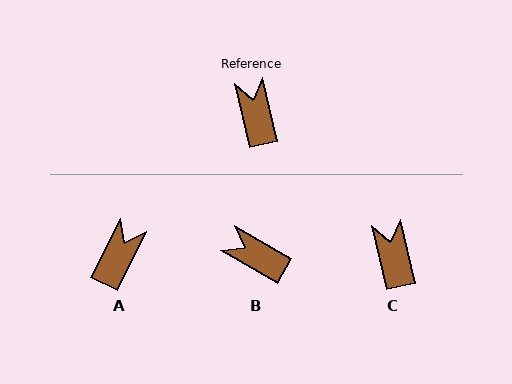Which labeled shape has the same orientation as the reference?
C.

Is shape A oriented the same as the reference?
No, it is off by about 40 degrees.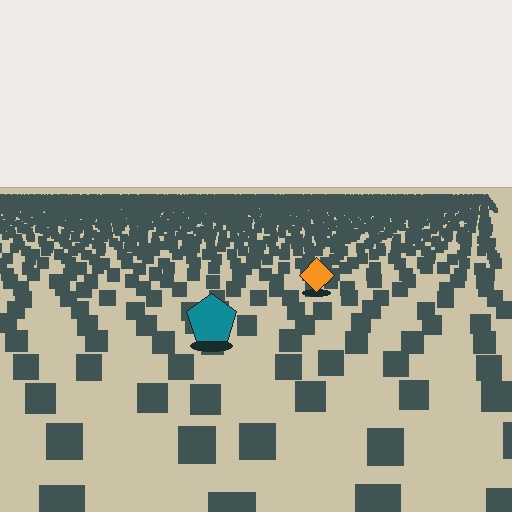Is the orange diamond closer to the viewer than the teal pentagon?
No. The teal pentagon is closer — you can tell from the texture gradient: the ground texture is coarser near it.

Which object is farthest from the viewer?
The orange diamond is farthest from the viewer. It appears smaller and the ground texture around it is denser.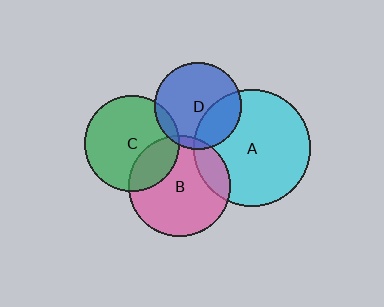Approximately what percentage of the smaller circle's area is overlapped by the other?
Approximately 30%.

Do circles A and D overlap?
Yes.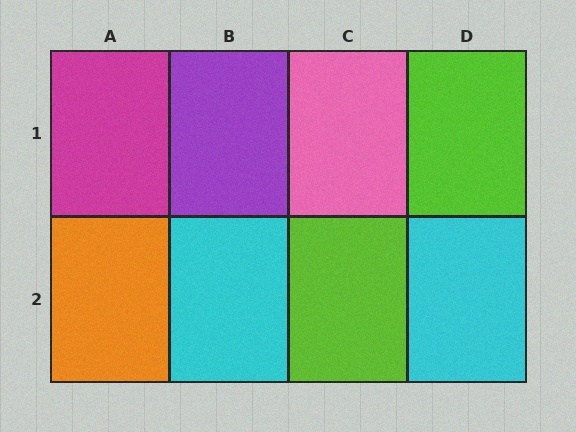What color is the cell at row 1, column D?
Lime.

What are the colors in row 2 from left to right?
Orange, cyan, lime, cyan.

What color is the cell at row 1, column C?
Pink.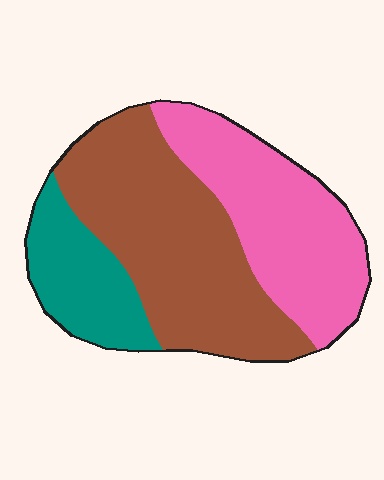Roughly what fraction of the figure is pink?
Pink takes up between a third and a half of the figure.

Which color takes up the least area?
Teal, at roughly 20%.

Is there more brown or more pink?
Brown.